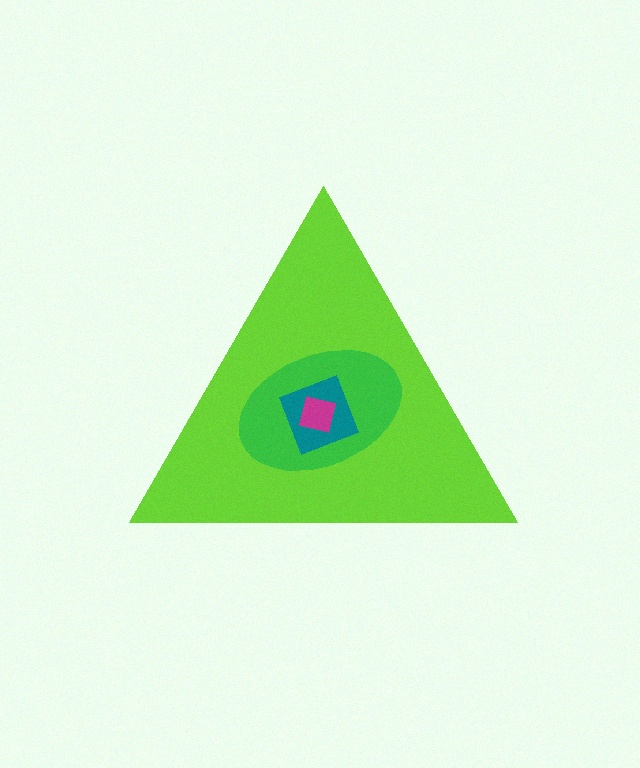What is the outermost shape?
The lime triangle.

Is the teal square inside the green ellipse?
Yes.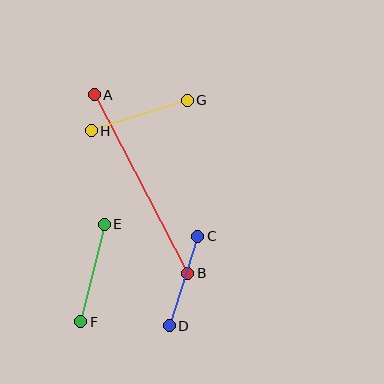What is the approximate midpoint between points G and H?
The midpoint is at approximately (139, 116) pixels.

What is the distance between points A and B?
The distance is approximately 202 pixels.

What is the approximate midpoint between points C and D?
The midpoint is at approximately (183, 281) pixels.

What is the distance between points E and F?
The distance is approximately 101 pixels.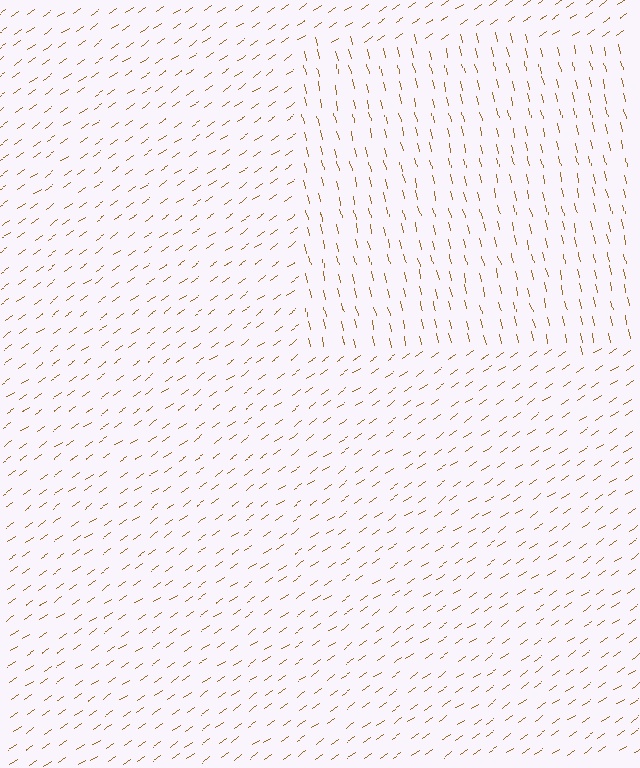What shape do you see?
I see a rectangle.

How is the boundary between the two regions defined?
The boundary is defined purely by a change in line orientation (approximately 68 degrees difference). All lines are the same color and thickness.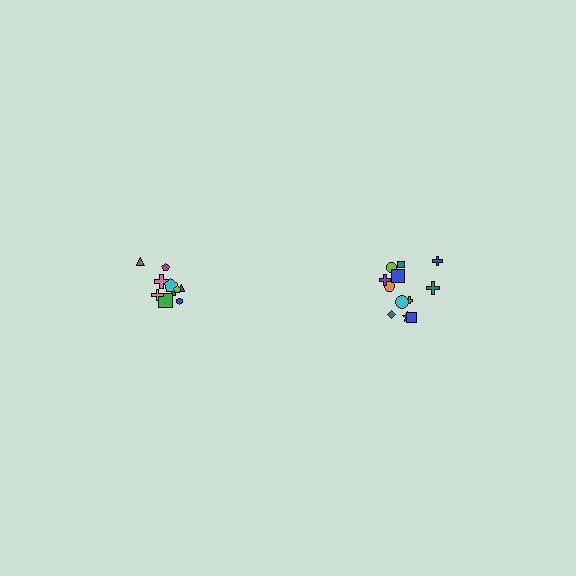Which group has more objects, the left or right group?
The right group.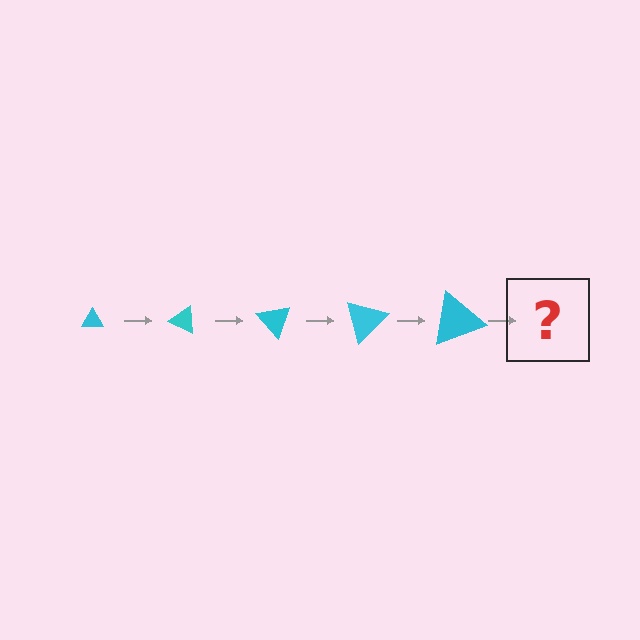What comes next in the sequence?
The next element should be a triangle, larger than the previous one and rotated 125 degrees from the start.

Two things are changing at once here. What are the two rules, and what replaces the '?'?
The two rules are that the triangle grows larger each step and it rotates 25 degrees each step. The '?' should be a triangle, larger than the previous one and rotated 125 degrees from the start.